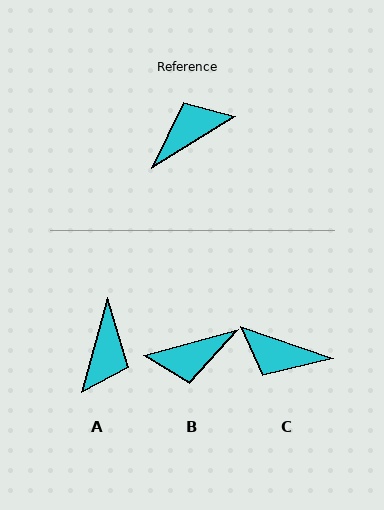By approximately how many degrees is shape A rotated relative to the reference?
Approximately 138 degrees clockwise.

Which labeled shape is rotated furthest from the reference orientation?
B, about 164 degrees away.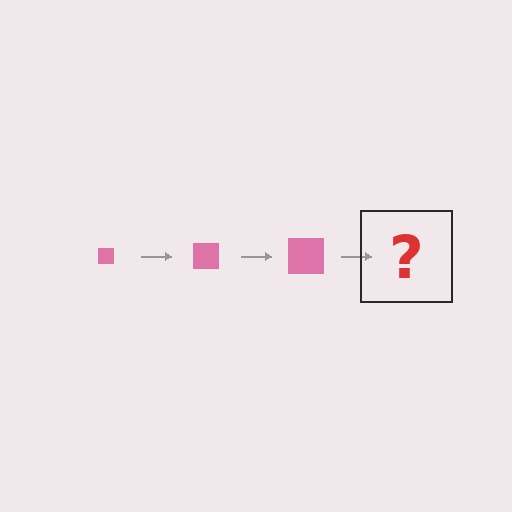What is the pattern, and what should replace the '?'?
The pattern is that the square gets progressively larger each step. The '?' should be a pink square, larger than the previous one.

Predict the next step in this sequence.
The next step is a pink square, larger than the previous one.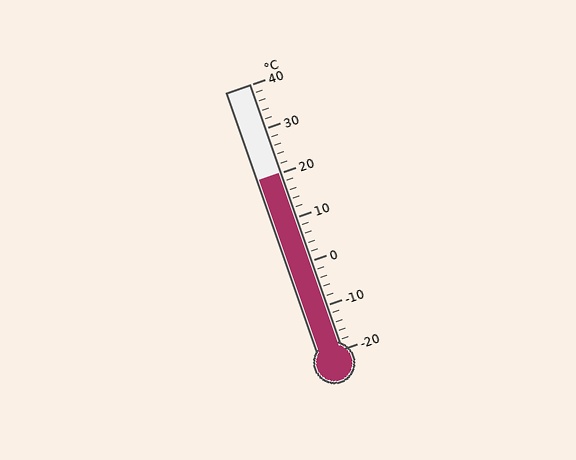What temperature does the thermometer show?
The thermometer shows approximately 20°C.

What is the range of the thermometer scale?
The thermometer scale ranges from -20°C to 40°C.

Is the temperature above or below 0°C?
The temperature is above 0°C.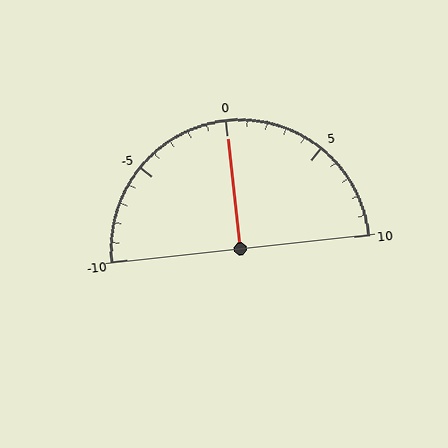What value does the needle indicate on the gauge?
The needle indicates approximately 0.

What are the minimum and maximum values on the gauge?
The gauge ranges from -10 to 10.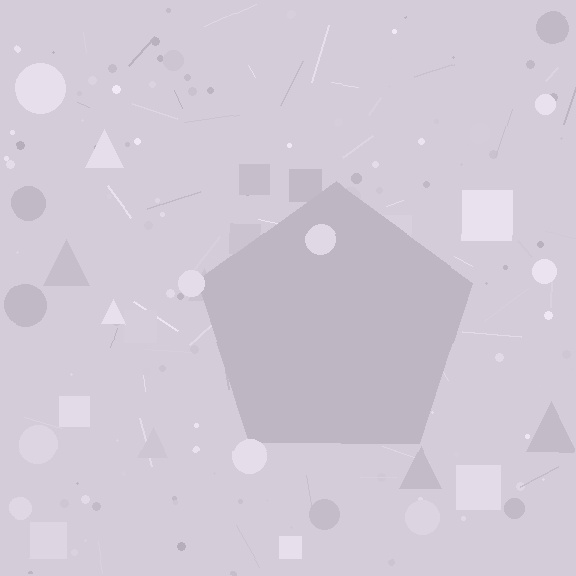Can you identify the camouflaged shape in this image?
The camouflaged shape is a pentagon.